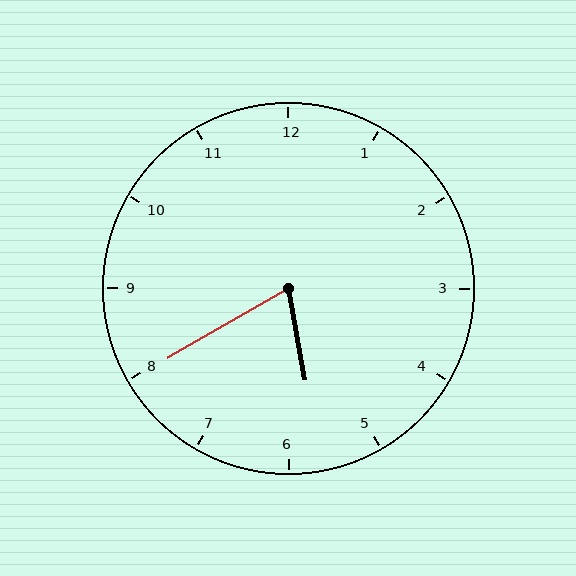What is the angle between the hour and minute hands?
Approximately 70 degrees.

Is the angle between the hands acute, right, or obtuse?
It is acute.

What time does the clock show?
5:40.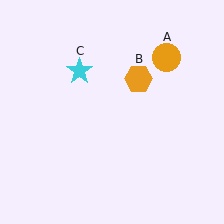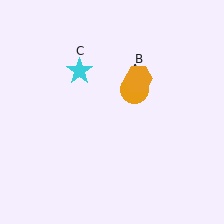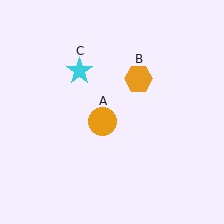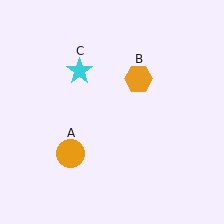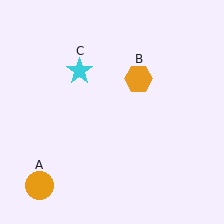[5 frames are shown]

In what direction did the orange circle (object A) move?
The orange circle (object A) moved down and to the left.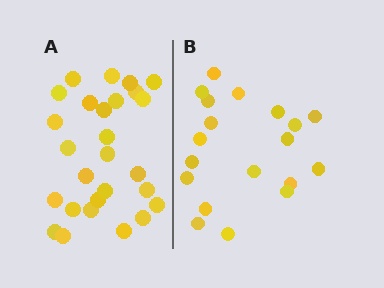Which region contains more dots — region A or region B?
Region A (the left region) has more dots.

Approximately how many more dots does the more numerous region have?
Region A has roughly 8 or so more dots than region B.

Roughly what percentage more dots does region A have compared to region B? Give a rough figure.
About 40% more.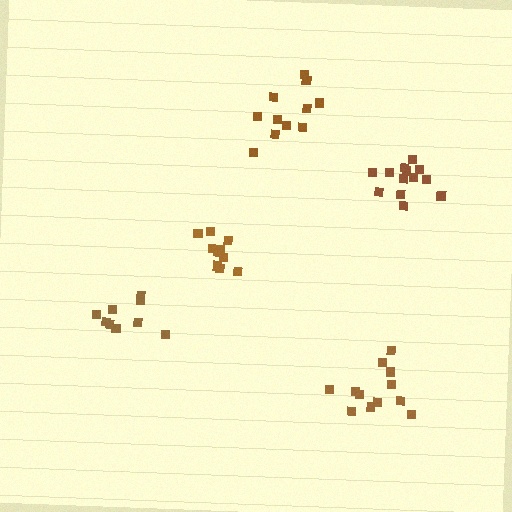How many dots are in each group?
Group 1: 11 dots, Group 2: 14 dots, Group 3: 9 dots, Group 4: 12 dots, Group 5: 11 dots (57 total).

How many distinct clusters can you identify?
There are 5 distinct clusters.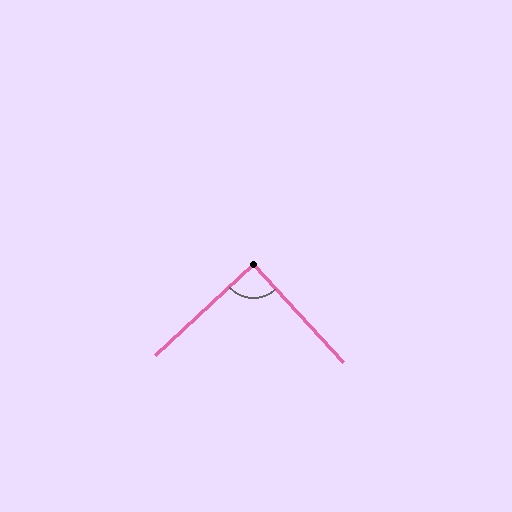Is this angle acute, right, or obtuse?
It is approximately a right angle.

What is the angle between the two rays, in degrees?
Approximately 90 degrees.